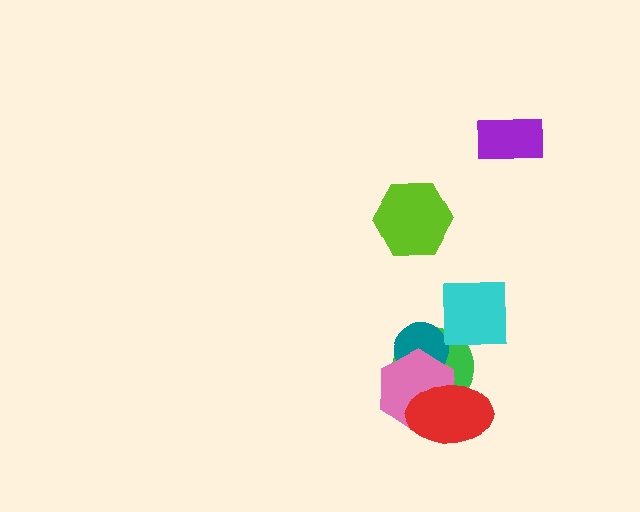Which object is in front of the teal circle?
The pink hexagon is in front of the teal circle.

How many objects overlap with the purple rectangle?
0 objects overlap with the purple rectangle.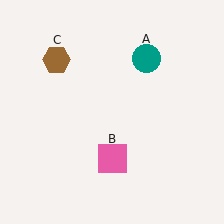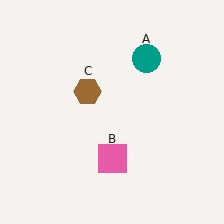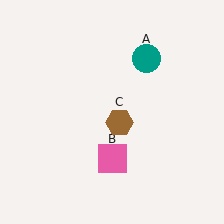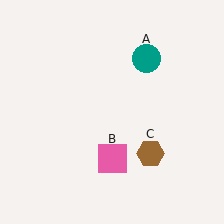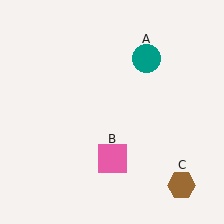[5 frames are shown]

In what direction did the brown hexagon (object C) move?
The brown hexagon (object C) moved down and to the right.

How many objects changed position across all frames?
1 object changed position: brown hexagon (object C).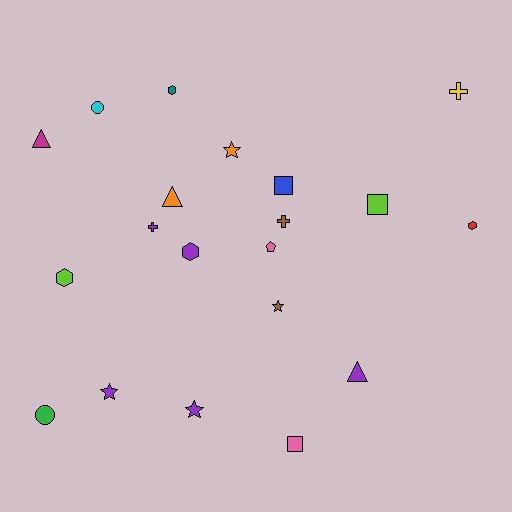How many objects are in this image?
There are 20 objects.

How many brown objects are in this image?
There are 2 brown objects.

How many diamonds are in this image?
There are no diamonds.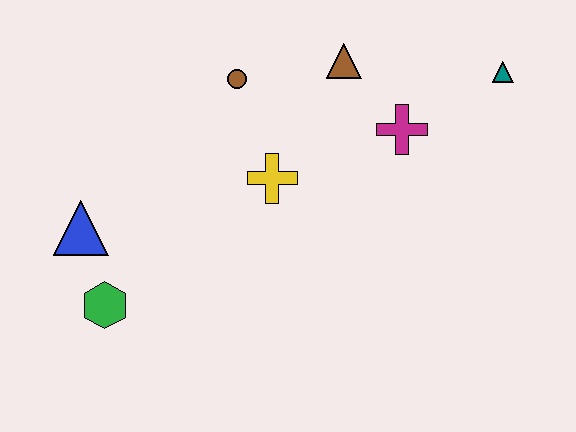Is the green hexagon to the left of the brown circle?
Yes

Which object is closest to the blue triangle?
The green hexagon is closest to the blue triangle.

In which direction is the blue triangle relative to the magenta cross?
The blue triangle is to the left of the magenta cross.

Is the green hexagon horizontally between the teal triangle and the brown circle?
No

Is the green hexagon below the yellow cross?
Yes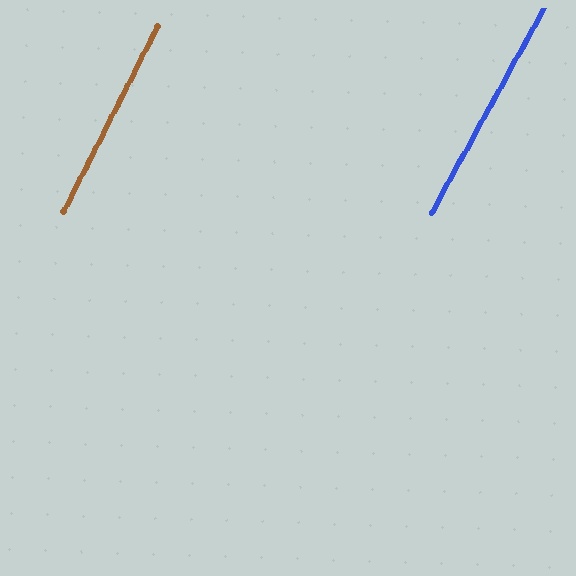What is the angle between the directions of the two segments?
Approximately 2 degrees.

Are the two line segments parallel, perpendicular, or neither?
Parallel — their directions differ by only 1.8°.